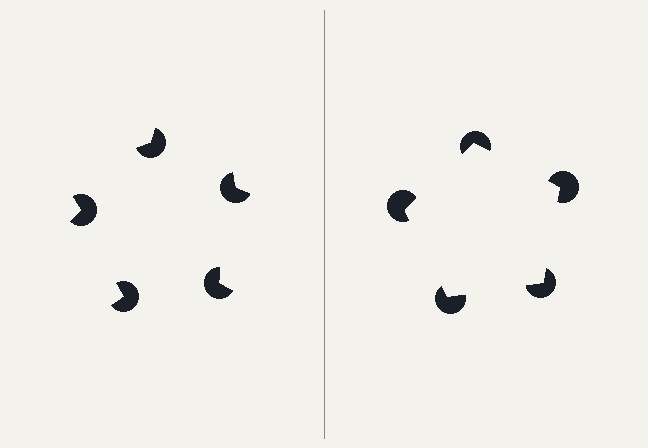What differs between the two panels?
The pac-man discs are positioned identically on both sides; only the wedge orientations differ. On the right they align to a pentagon; on the left they are misaligned.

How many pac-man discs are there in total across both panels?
10 — 5 on each side.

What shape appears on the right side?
An illusory pentagon.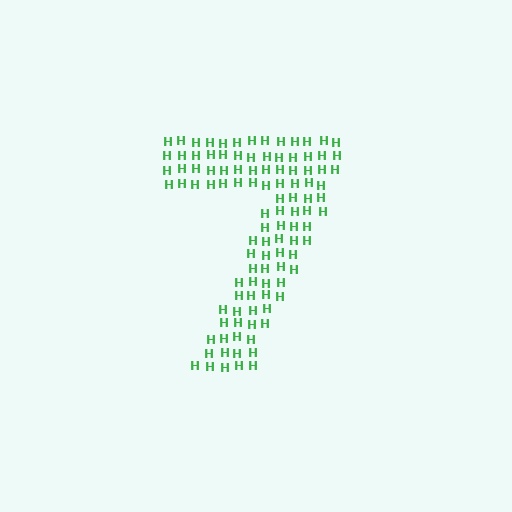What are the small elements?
The small elements are letter H's.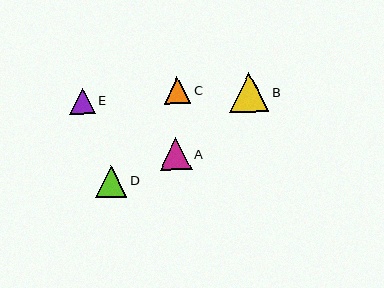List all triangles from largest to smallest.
From largest to smallest: B, D, A, C, E.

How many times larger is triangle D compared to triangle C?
Triangle D is approximately 1.2 times the size of triangle C.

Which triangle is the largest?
Triangle B is the largest with a size of approximately 39 pixels.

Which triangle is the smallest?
Triangle E is the smallest with a size of approximately 26 pixels.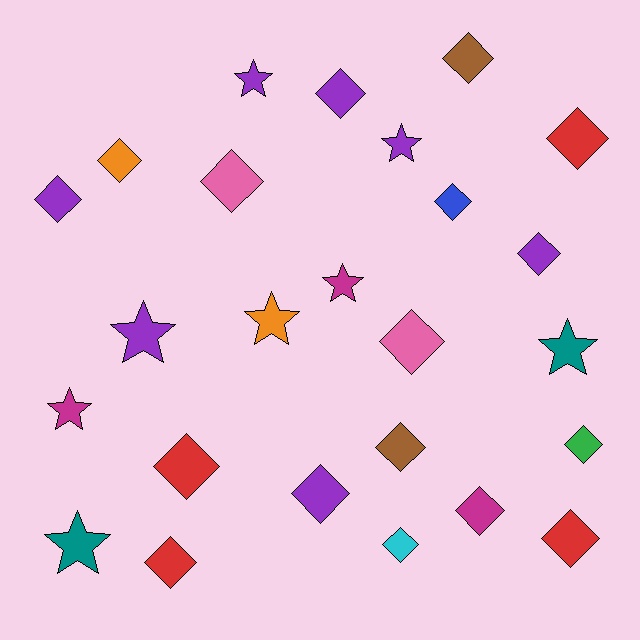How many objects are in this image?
There are 25 objects.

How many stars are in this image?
There are 8 stars.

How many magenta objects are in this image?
There are 3 magenta objects.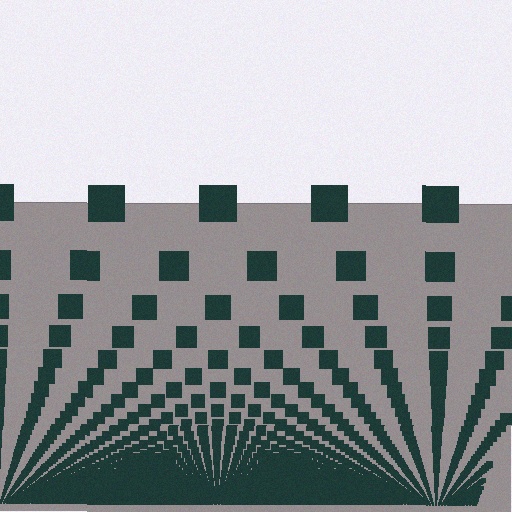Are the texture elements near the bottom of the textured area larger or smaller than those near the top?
Smaller. The gradient is inverted — elements near the bottom are smaller and denser.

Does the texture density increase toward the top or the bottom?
Density increases toward the bottom.